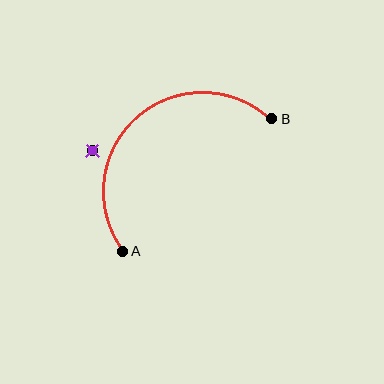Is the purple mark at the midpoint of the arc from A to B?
No — the purple mark does not lie on the arc at all. It sits slightly outside the curve.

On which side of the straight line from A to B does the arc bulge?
The arc bulges above and to the left of the straight line connecting A and B.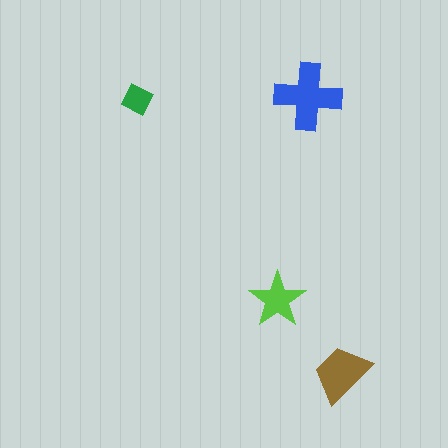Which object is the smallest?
The green diamond.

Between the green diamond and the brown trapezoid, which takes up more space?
The brown trapezoid.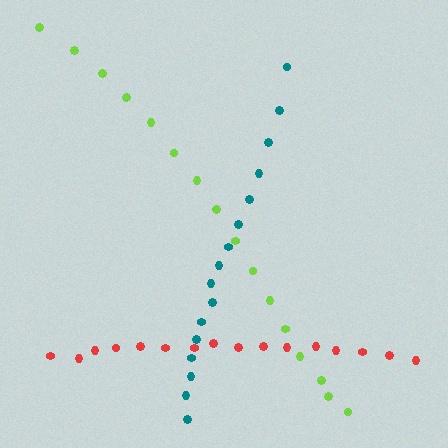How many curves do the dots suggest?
There are 3 distinct paths.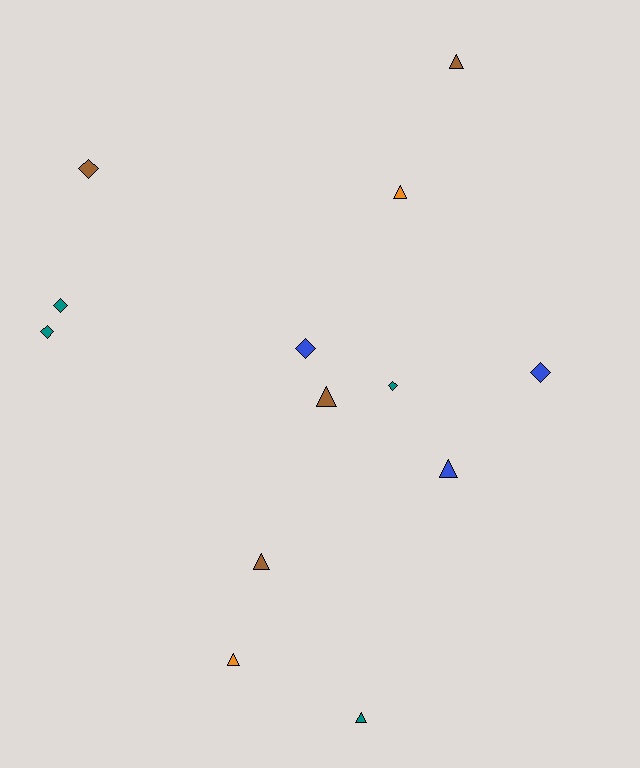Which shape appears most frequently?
Triangle, with 7 objects.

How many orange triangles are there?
There are 2 orange triangles.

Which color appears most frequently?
Brown, with 4 objects.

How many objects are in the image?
There are 13 objects.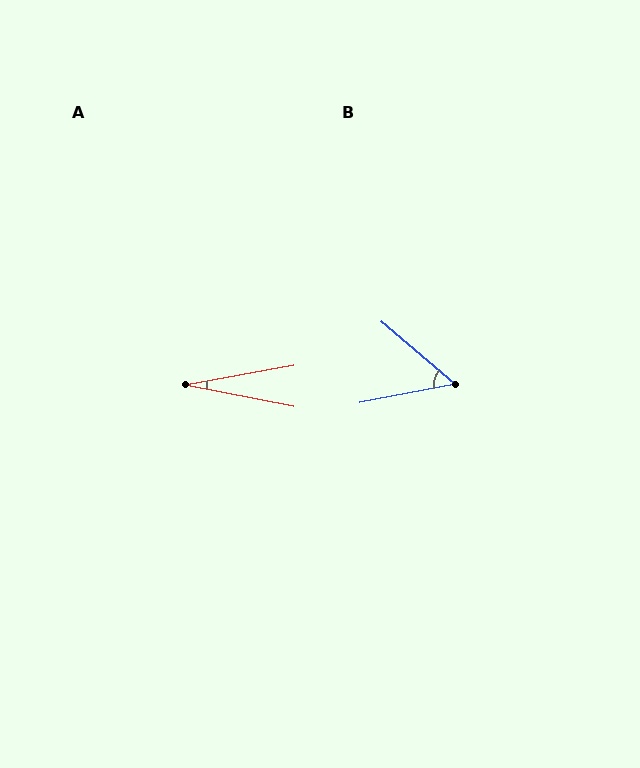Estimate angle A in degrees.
Approximately 22 degrees.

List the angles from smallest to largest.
A (22°), B (51°).